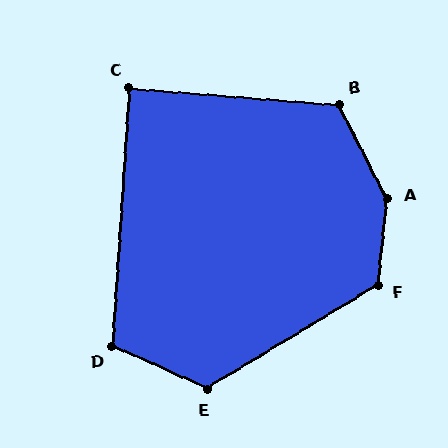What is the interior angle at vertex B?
Approximately 122 degrees (obtuse).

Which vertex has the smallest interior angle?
C, at approximately 89 degrees.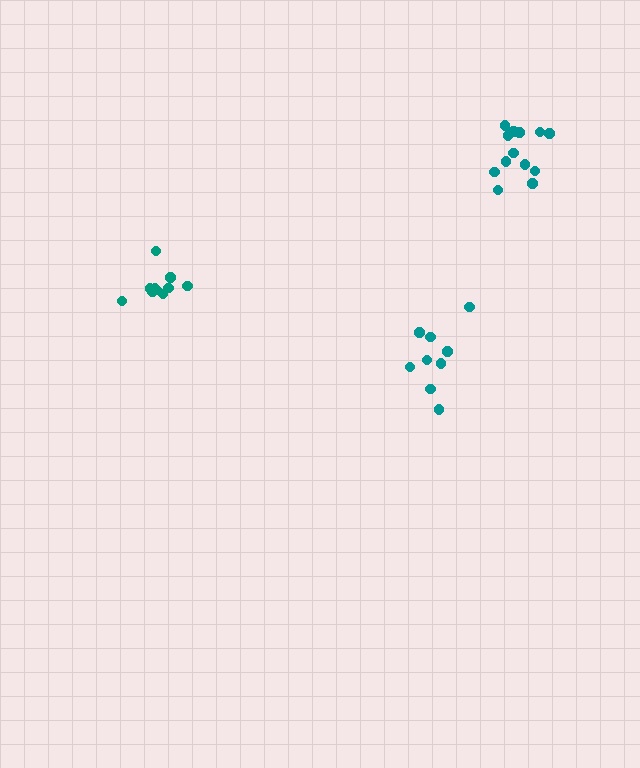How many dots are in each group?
Group 1: 13 dots, Group 2: 9 dots, Group 3: 10 dots (32 total).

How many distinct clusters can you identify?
There are 3 distinct clusters.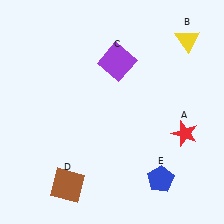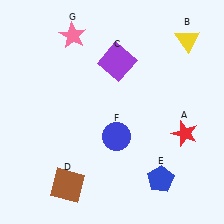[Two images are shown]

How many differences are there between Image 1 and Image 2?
There are 2 differences between the two images.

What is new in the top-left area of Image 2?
A pink star (G) was added in the top-left area of Image 2.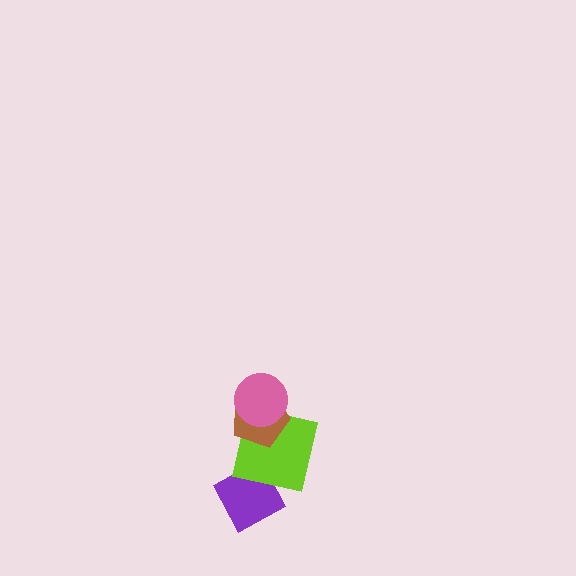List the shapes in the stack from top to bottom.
From top to bottom: the pink circle, the brown pentagon, the lime square, the purple diamond.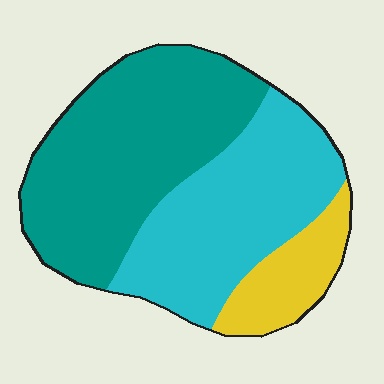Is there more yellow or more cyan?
Cyan.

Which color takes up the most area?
Teal, at roughly 50%.